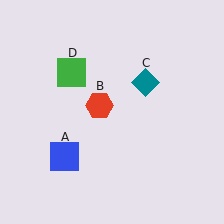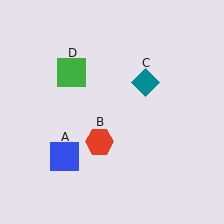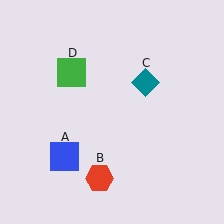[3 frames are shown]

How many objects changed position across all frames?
1 object changed position: red hexagon (object B).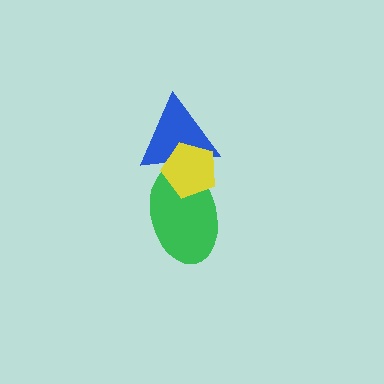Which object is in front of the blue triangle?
The yellow pentagon is in front of the blue triangle.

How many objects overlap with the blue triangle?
2 objects overlap with the blue triangle.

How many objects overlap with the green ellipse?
2 objects overlap with the green ellipse.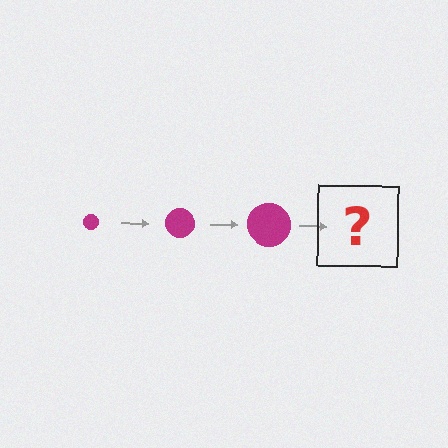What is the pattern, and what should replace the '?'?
The pattern is that the circle gets progressively larger each step. The '?' should be a magenta circle, larger than the previous one.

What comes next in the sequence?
The next element should be a magenta circle, larger than the previous one.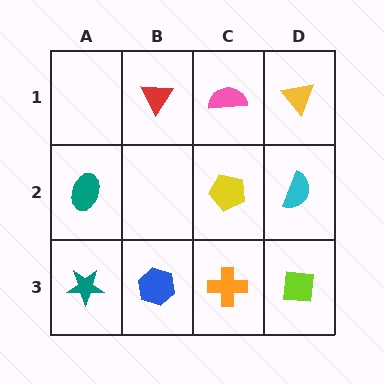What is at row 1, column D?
A yellow triangle.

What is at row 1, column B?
A red triangle.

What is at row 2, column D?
A cyan semicircle.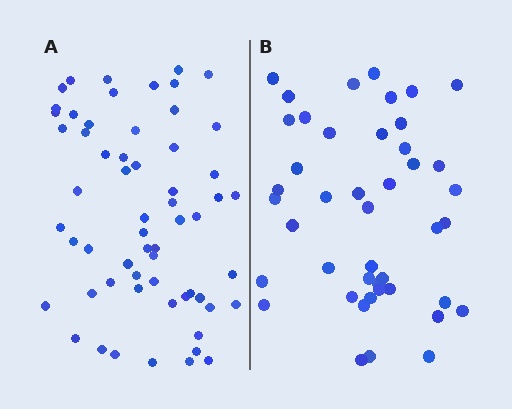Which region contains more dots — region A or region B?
Region A (the left region) has more dots.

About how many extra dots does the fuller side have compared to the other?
Region A has approximately 15 more dots than region B.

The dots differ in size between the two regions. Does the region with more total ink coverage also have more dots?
No. Region B has more total ink coverage because its dots are larger, but region A actually contains more individual dots. Total area can be misleading — the number of items is what matters here.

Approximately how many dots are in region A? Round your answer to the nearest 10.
About 60 dots.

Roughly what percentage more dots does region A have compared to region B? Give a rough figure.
About 35% more.